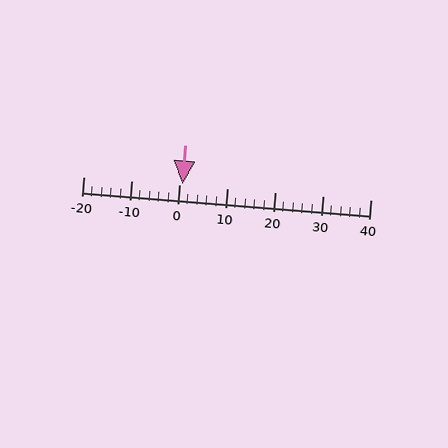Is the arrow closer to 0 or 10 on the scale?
The arrow is closer to 0.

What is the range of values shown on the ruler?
The ruler shows values from -20 to 40.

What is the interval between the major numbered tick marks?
The major tick marks are spaced 10 units apart.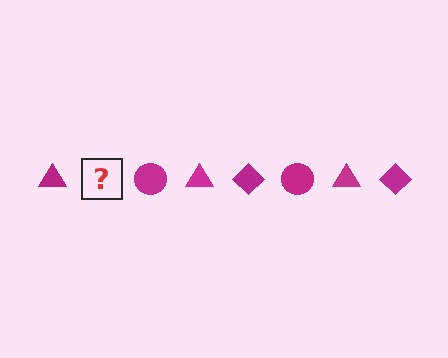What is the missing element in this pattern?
The missing element is a magenta diamond.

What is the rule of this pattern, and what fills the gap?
The rule is that the pattern cycles through triangle, diamond, circle shapes in magenta. The gap should be filled with a magenta diamond.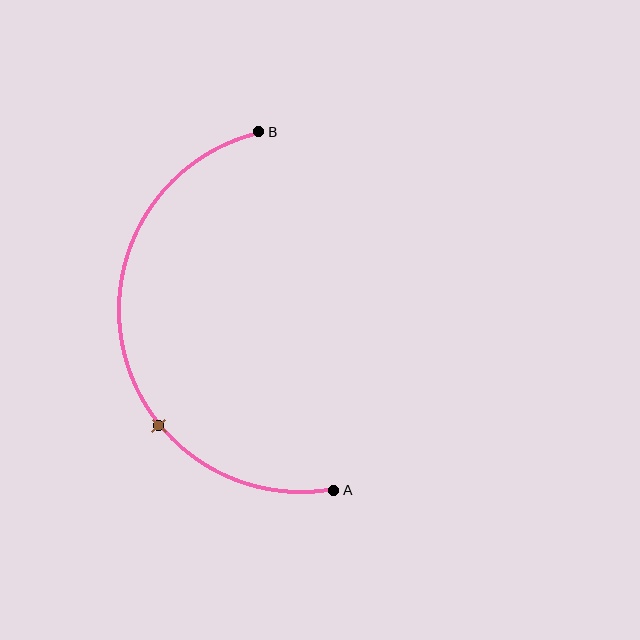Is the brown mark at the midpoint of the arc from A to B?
No. The brown mark lies on the arc but is closer to endpoint A. The arc midpoint would be at the point on the curve equidistant along the arc from both A and B.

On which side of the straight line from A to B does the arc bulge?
The arc bulges to the left of the straight line connecting A and B.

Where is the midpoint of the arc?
The arc midpoint is the point on the curve farthest from the straight line joining A and B. It sits to the left of that line.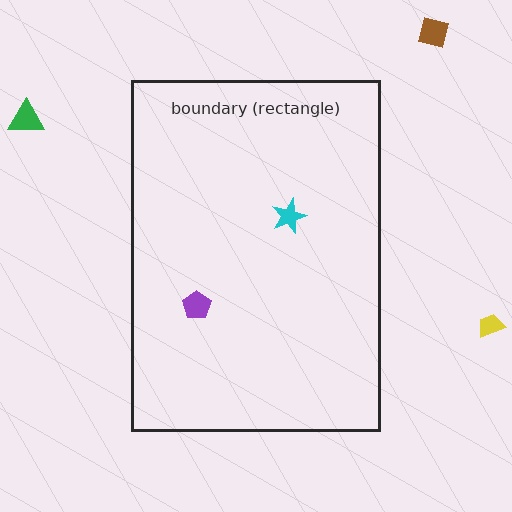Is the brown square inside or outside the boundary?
Outside.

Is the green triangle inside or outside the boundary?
Outside.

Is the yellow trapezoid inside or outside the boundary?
Outside.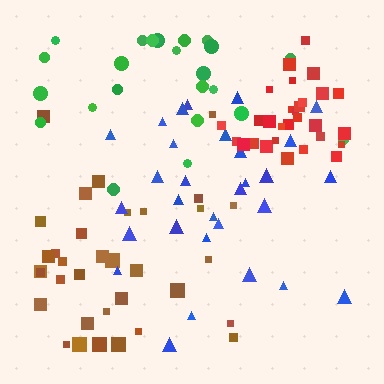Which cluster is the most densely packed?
Red.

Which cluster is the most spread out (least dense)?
Green.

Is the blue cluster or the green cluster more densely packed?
Blue.